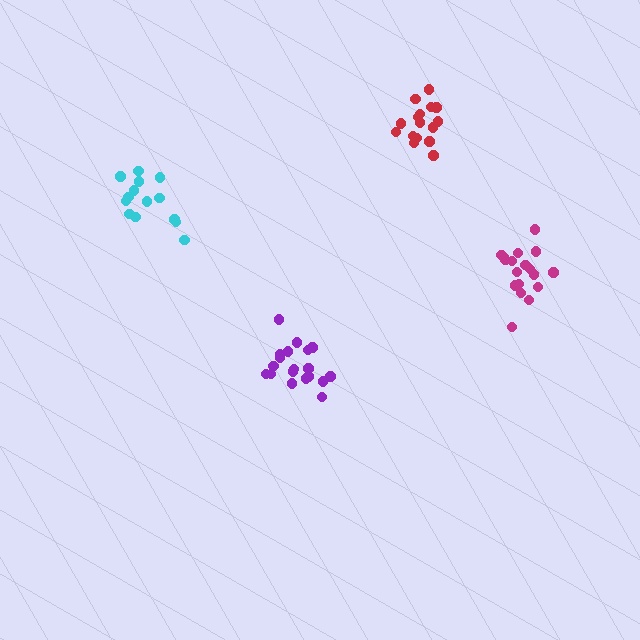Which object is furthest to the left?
The cyan cluster is leftmost.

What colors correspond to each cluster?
The clusters are colored: purple, cyan, red, magenta.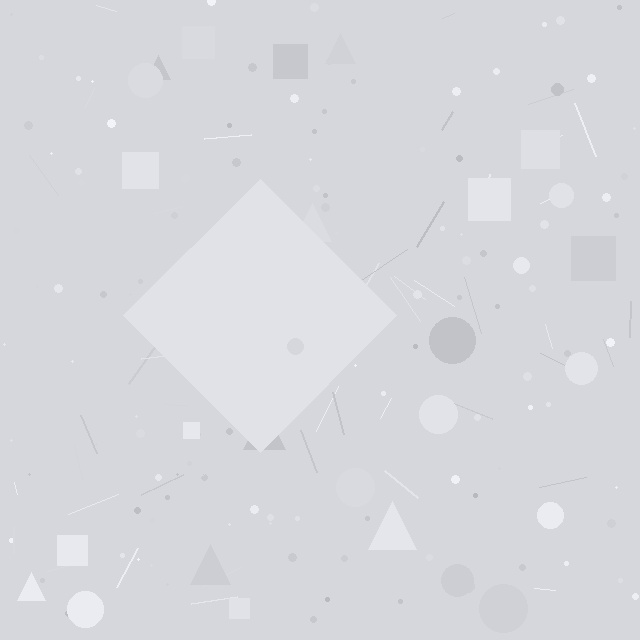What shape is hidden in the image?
A diamond is hidden in the image.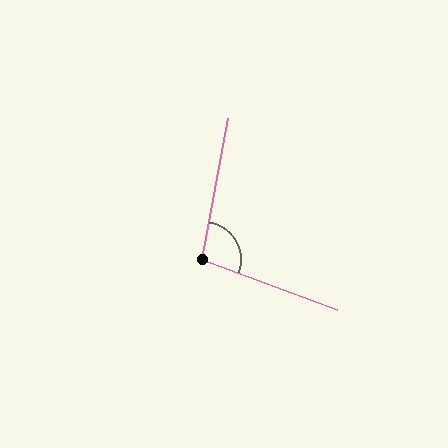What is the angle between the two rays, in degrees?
Approximately 100 degrees.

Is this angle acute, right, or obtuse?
It is obtuse.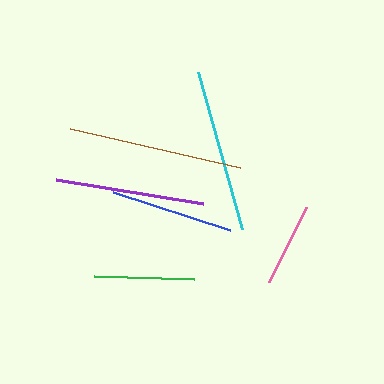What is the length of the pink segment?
The pink segment is approximately 84 pixels long.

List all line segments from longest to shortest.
From longest to shortest: brown, cyan, purple, blue, green, pink.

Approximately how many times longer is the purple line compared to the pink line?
The purple line is approximately 1.8 times the length of the pink line.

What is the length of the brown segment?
The brown segment is approximately 175 pixels long.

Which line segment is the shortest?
The pink line is the shortest at approximately 84 pixels.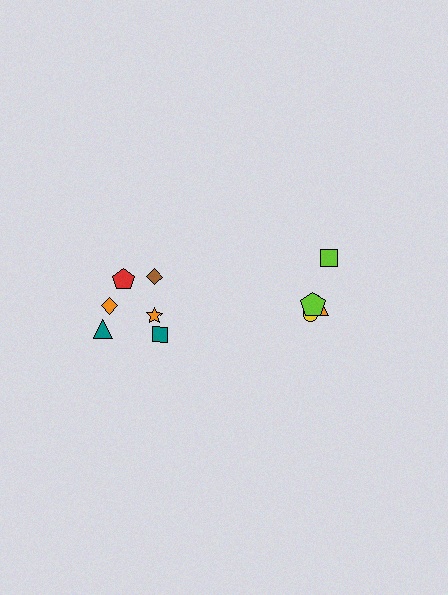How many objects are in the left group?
There are 6 objects.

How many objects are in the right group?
There are 4 objects.